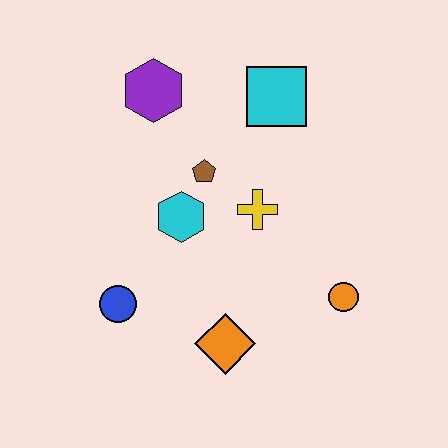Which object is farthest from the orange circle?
The purple hexagon is farthest from the orange circle.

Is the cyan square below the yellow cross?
No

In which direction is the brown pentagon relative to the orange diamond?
The brown pentagon is above the orange diamond.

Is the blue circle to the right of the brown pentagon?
No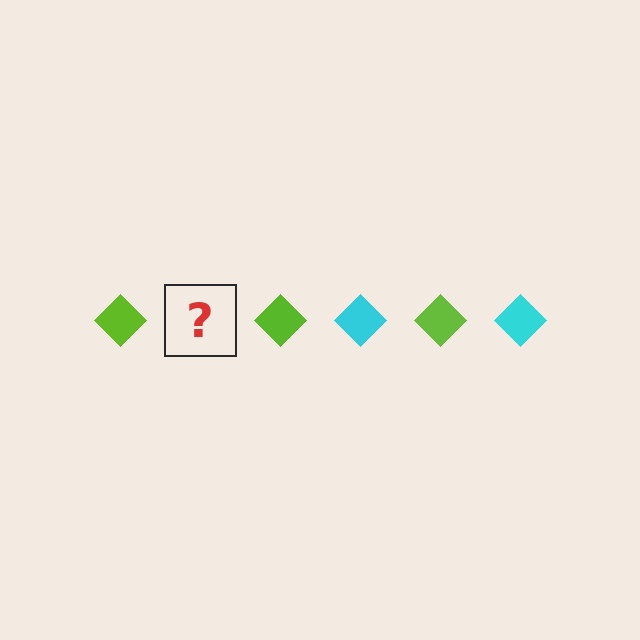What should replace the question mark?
The question mark should be replaced with a cyan diamond.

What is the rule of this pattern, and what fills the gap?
The rule is that the pattern cycles through lime, cyan diamonds. The gap should be filled with a cyan diamond.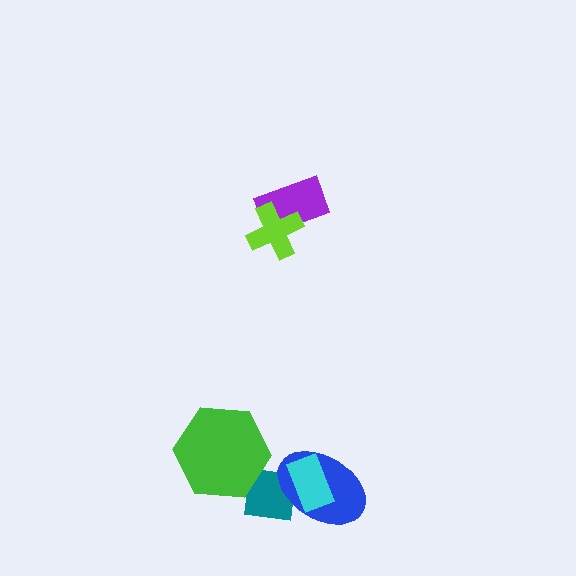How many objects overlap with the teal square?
3 objects overlap with the teal square.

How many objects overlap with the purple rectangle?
1 object overlaps with the purple rectangle.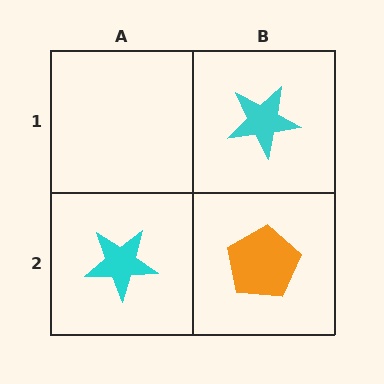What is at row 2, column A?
A cyan star.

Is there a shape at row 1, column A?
No, that cell is empty.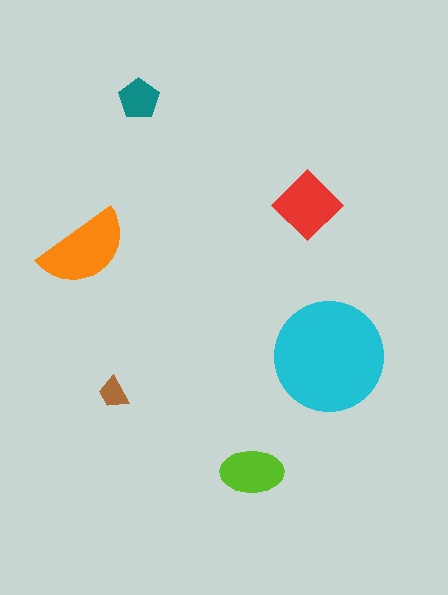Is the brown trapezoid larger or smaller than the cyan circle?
Smaller.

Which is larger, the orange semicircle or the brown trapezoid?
The orange semicircle.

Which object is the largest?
The cyan circle.